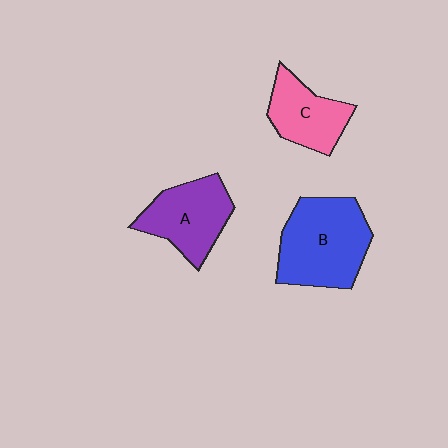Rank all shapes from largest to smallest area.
From largest to smallest: B (blue), A (purple), C (pink).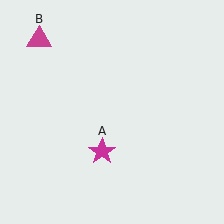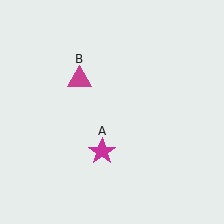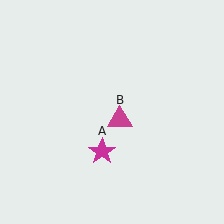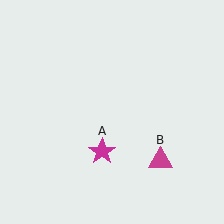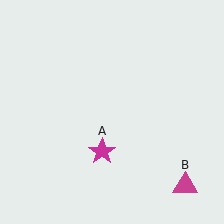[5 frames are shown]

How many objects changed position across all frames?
1 object changed position: magenta triangle (object B).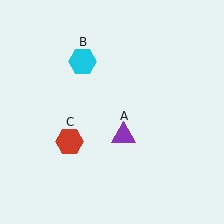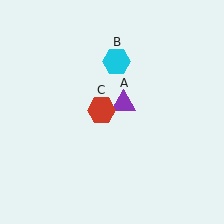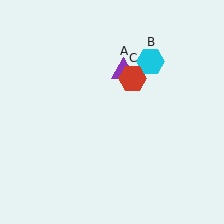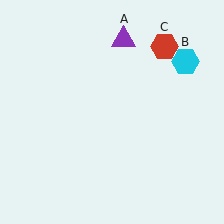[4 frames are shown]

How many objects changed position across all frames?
3 objects changed position: purple triangle (object A), cyan hexagon (object B), red hexagon (object C).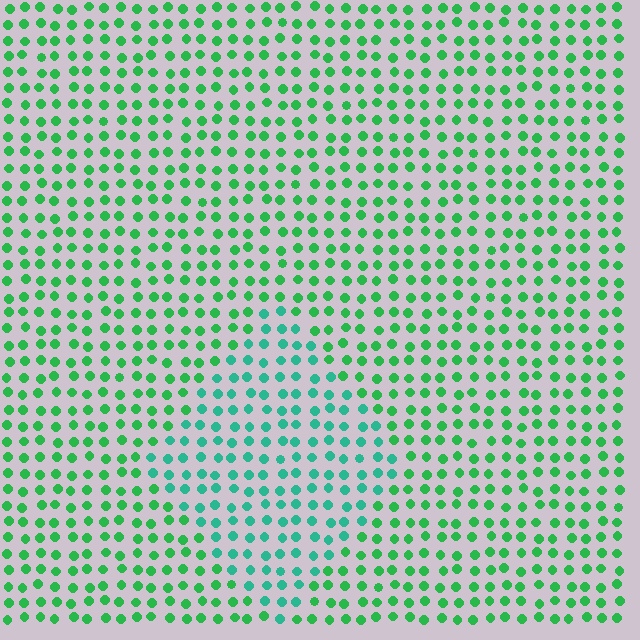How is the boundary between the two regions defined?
The boundary is defined purely by a slight shift in hue (about 30 degrees). Spacing, size, and orientation are identical on both sides.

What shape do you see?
I see a diamond.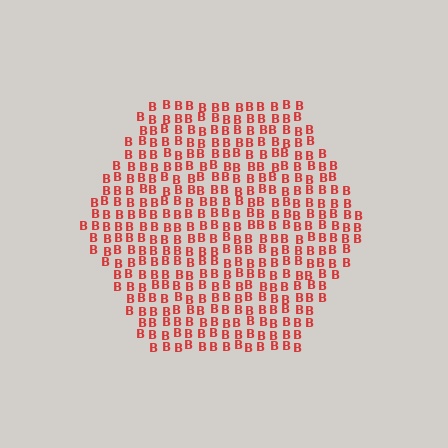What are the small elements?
The small elements are letter B's.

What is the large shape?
The large shape is a hexagon.